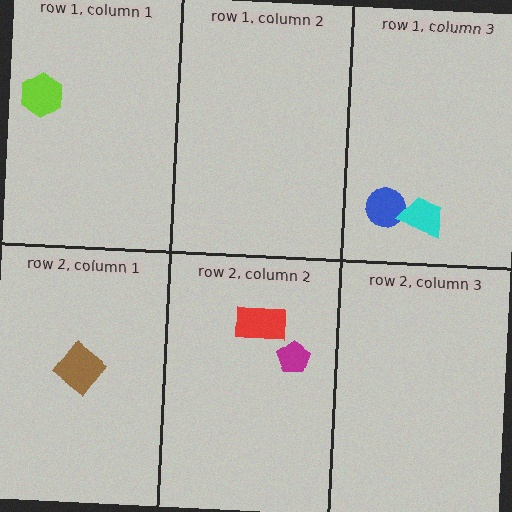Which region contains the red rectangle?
The row 2, column 2 region.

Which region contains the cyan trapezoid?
The row 1, column 3 region.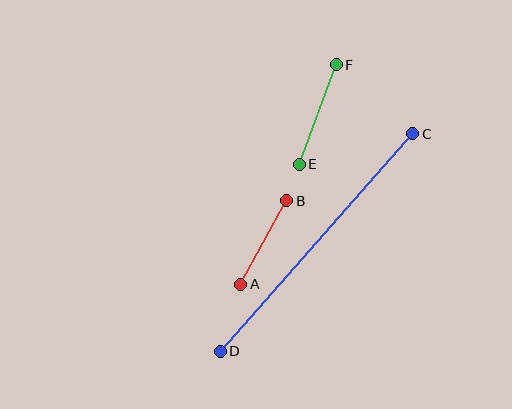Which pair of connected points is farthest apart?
Points C and D are farthest apart.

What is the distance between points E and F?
The distance is approximately 106 pixels.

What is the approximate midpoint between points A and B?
The midpoint is at approximately (264, 242) pixels.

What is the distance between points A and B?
The distance is approximately 95 pixels.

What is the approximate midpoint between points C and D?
The midpoint is at approximately (317, 243) pixels.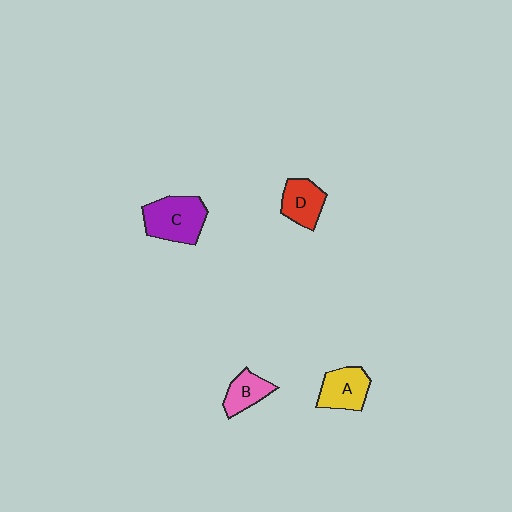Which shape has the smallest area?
Shape B (pink).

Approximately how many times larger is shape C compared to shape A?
Approximately 1.3 times.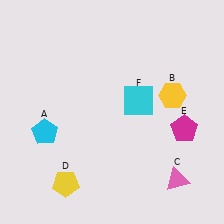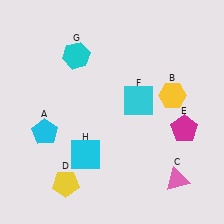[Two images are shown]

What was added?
A cyan hexagon (G), a cyan square (H) were added in Image 2.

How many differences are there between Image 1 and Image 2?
There are 2 differences between the two images.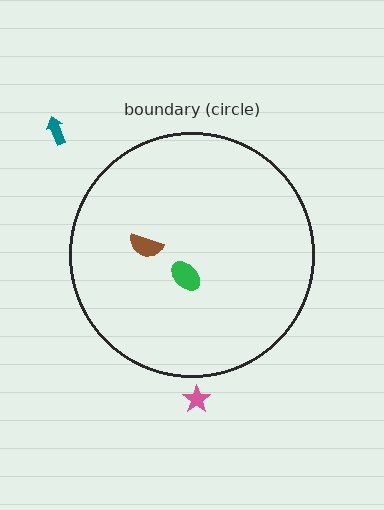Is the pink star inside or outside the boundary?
Outside.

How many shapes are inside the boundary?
2 inside, 2 outside.